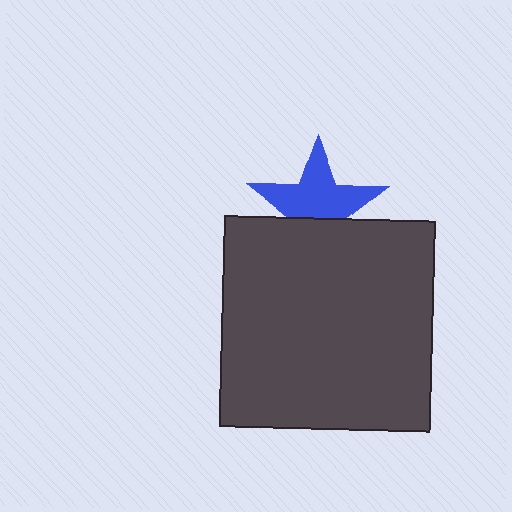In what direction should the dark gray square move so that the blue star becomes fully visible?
The dark gray square should move down. That is the shortest direction to clear the overlap and leave the blue star fully visible.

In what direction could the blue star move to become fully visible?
The blue star could move up. That would shift it out from behind the dark gray square entirely.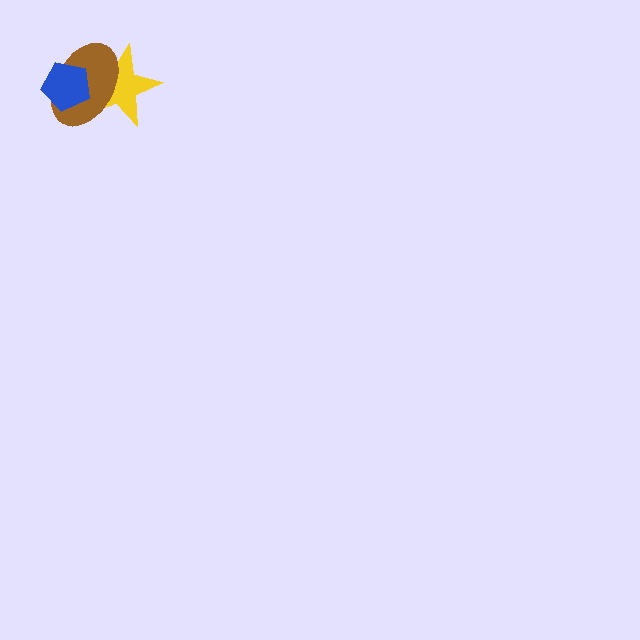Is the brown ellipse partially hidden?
Yes, it is partially covered by another shape.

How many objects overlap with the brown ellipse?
2 objects overlap with the brown ellipse.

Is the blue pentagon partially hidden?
No, no other shape covers it.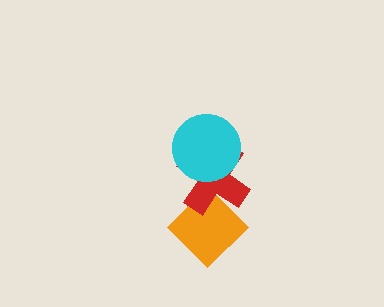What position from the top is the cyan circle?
The cyan circle is 1st from the top.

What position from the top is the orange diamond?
The orange diamond is 3rd from the top.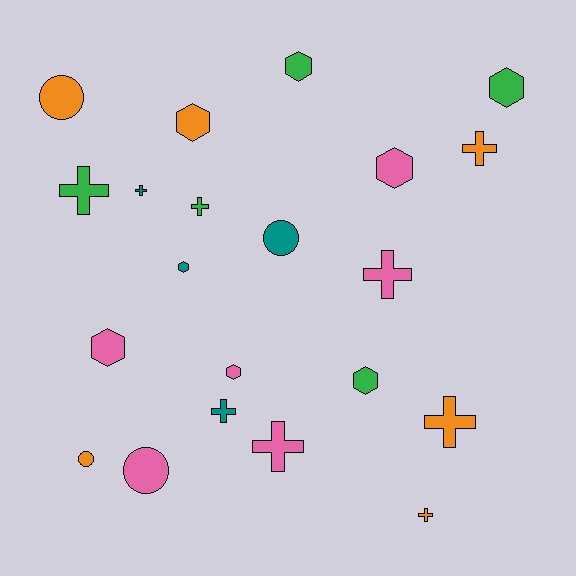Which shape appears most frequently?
Cross, with 9 objects.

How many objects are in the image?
There are 21 objects.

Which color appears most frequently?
Pink, with 6 objects.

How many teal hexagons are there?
There is 1 teal hexagon.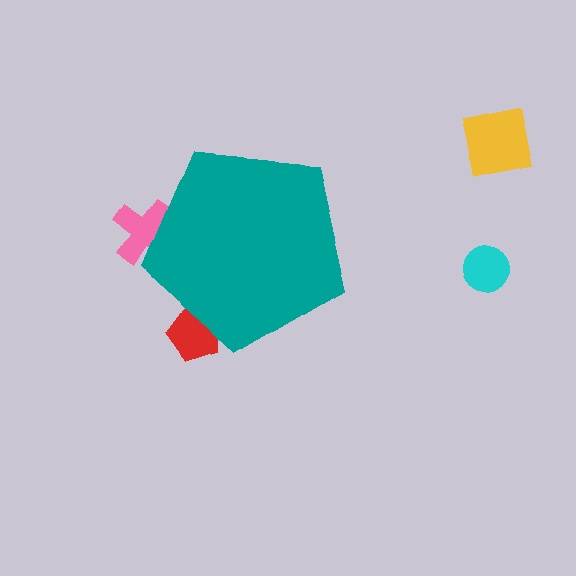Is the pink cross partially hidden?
Yes, the pink cross is partially hidden behind the teal pentagon.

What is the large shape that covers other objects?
A teal pentagon.